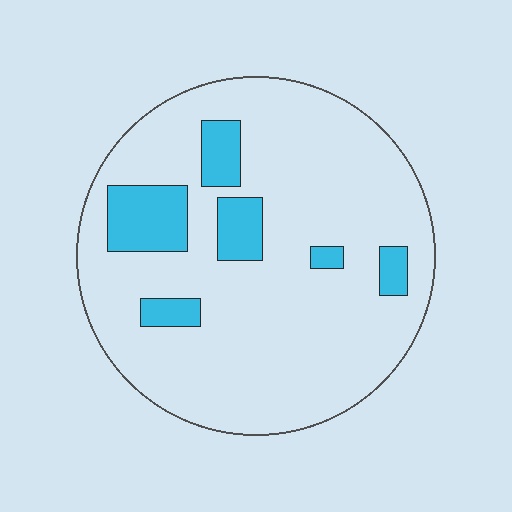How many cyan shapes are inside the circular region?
6.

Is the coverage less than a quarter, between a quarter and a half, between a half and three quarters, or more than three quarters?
Less than a quarter.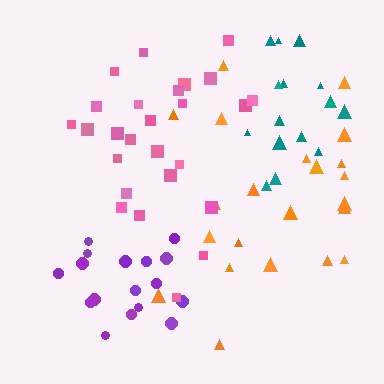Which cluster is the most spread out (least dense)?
Orange.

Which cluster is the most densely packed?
Purple.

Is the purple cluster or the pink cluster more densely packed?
Purple.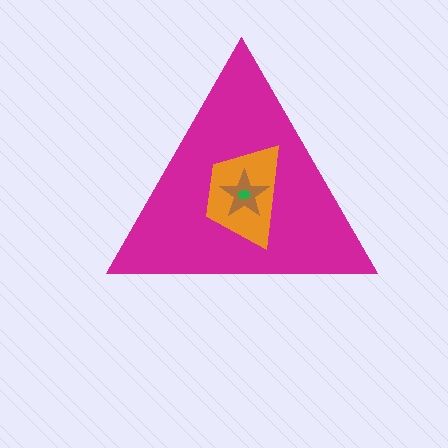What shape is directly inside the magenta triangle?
The orange trapezoid.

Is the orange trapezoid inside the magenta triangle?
Yes.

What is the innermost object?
The green ellipse.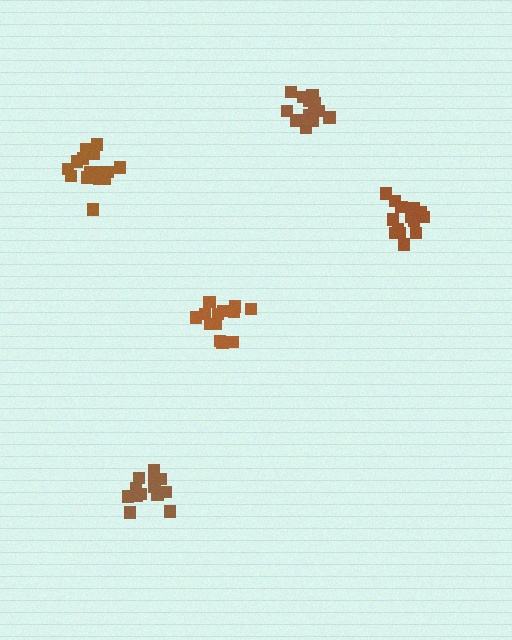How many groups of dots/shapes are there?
There are 5 groups.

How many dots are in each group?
Group 1: 13 dots, Group 2: 17 dots, Group 3: 16 dots, Group 4: 13 dots, Group 5: 13 dots (72 total).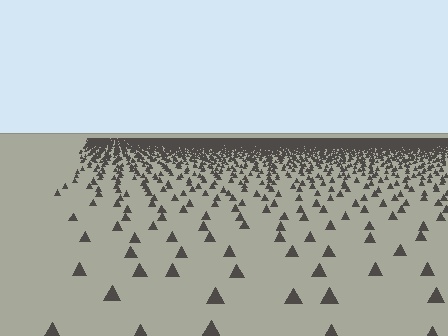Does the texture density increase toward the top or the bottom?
Density increases toward the top.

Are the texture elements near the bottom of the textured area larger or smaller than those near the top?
Larger. Near the bottom, elements are closer to the viewer and appear at a bigger on-screen size.